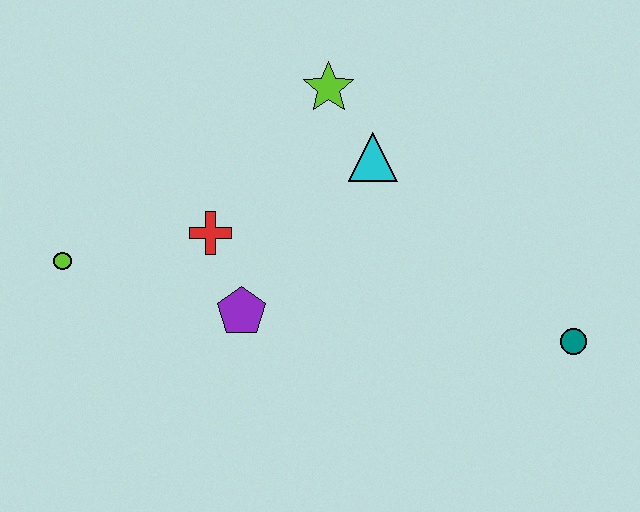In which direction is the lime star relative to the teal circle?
The lime star is above the teal circle.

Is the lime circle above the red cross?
No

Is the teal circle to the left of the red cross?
No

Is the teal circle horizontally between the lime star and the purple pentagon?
No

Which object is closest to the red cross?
The purple pentagon is closest to the red cross.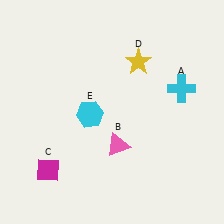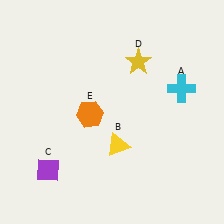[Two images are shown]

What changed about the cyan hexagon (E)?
In Image 1, E is cyan. In Image 2, it changed to orange.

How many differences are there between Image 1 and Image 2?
There are 3 differences between the two images.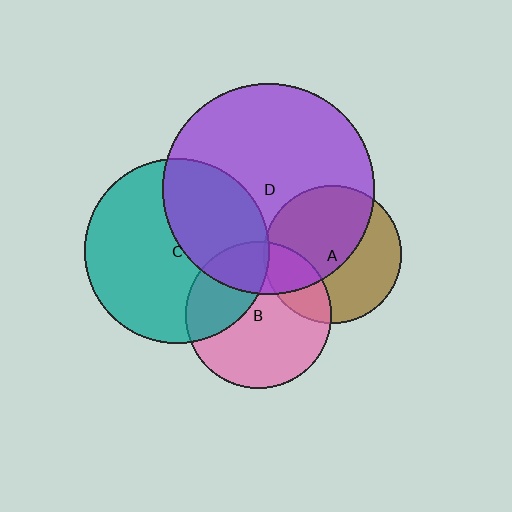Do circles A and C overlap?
Yes.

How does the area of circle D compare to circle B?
Approximately 2.1 times.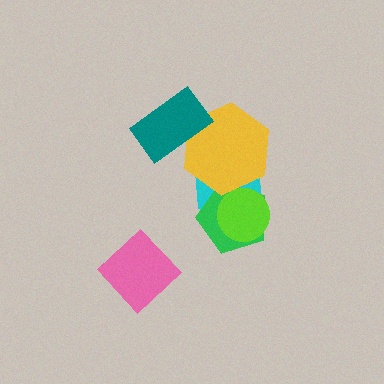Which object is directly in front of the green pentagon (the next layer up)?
The yellow hexagon is directly in front of the green pentagon.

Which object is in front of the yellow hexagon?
The teal rectangle is in front of the yellow hexagon.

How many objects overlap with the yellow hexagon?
3 objects overlap with the yellow hexagon.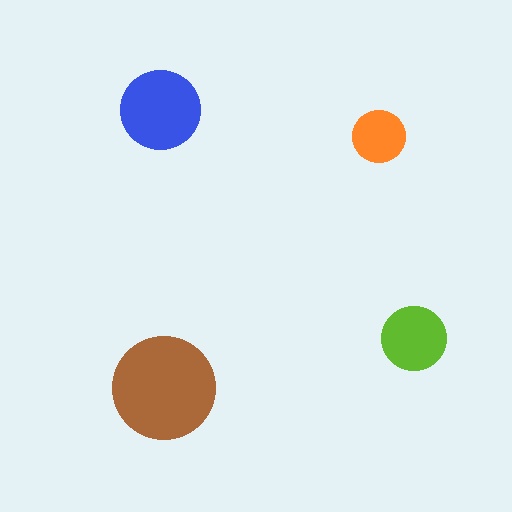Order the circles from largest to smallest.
the brown one, the blue one, the lime one, the orange one.